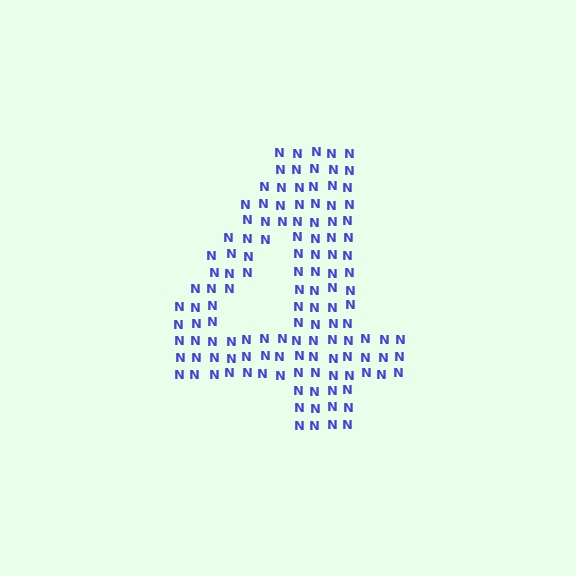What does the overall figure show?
The overall figure shows the digit 4.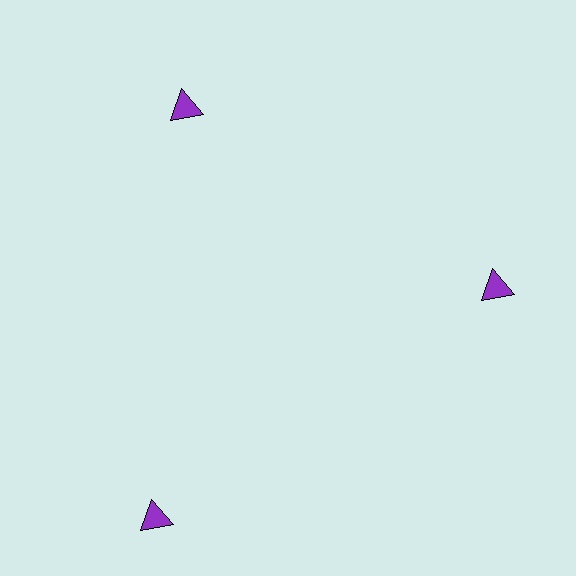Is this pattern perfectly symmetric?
No. The 3 purple triangles are arranged in a ring, but one element near the 7 o'clock position is pushed outward from the center, breaking the 3-fold rotational symmetry.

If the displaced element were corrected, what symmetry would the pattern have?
It would have 3-fold rotational symmetry — the pattern would map onto itself every 120 degrees.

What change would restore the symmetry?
The symmetry would be restored by moving it inward, back onto the ring so that all 3 triangles sit at equal angles and equal distance from the center.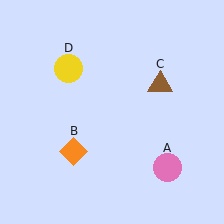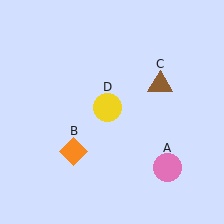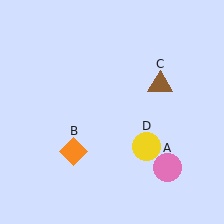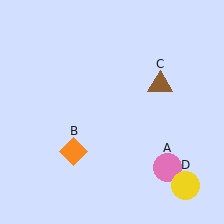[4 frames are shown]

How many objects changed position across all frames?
1 object changed position: yellow circle (object D).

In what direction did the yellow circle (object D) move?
The yellow circle (object D) moved down and to the right.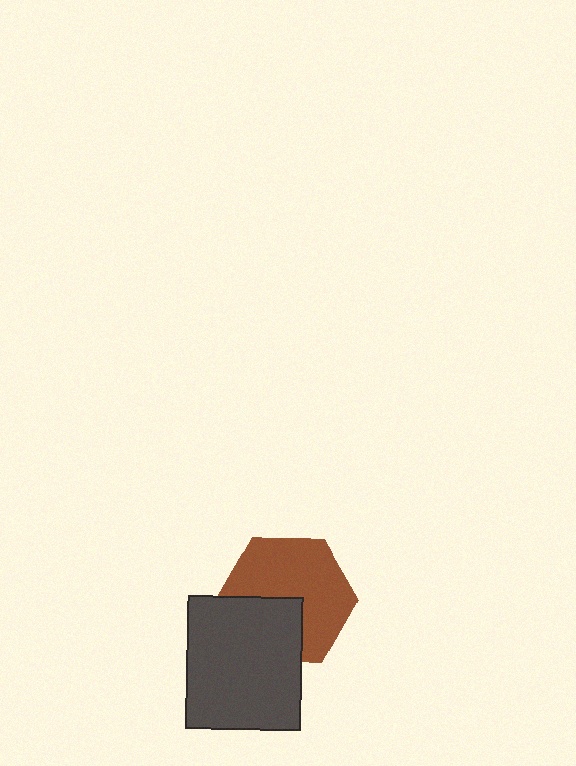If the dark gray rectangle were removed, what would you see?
You would see the complete brown hexagon.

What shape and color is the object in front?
The object in front is a dark gray rectangle.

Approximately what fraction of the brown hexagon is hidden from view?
Roughly 34% of the brown hexagon is hidden behind the dark gray rectangle.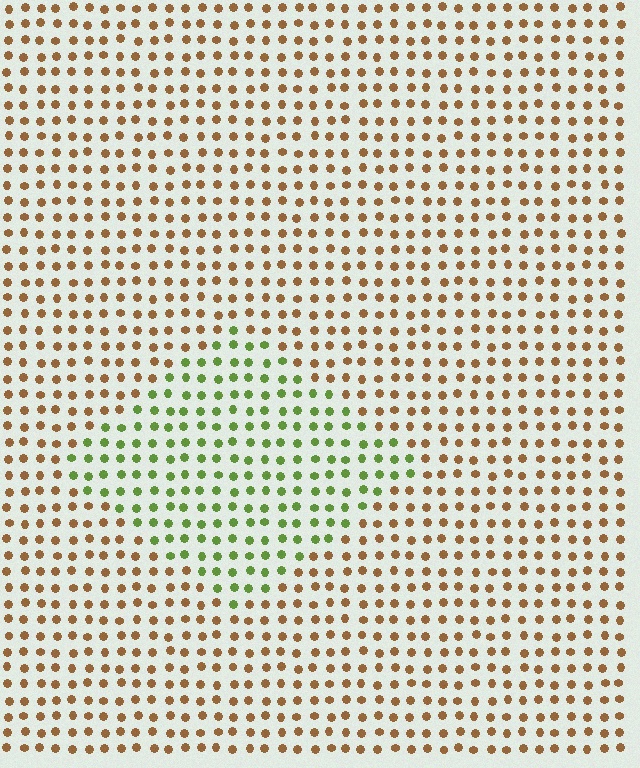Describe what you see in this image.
The image is filled with small brown elements in a uniform arrangement. A diamond-shaped region is visible where the elements are tinted to a slightly different hue, forming a subtle color boundary.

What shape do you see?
I see a diamond.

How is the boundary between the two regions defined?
The boundary is defined purely by a slight shift in hue (about 66 degrees). Spacing, size, and orientation are identical on both sides.